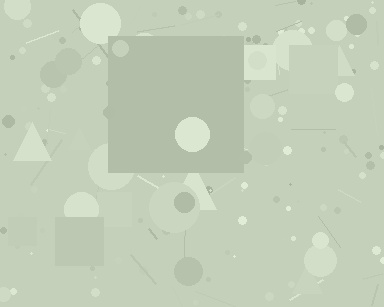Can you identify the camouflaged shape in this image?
The camouflaged shape is a square.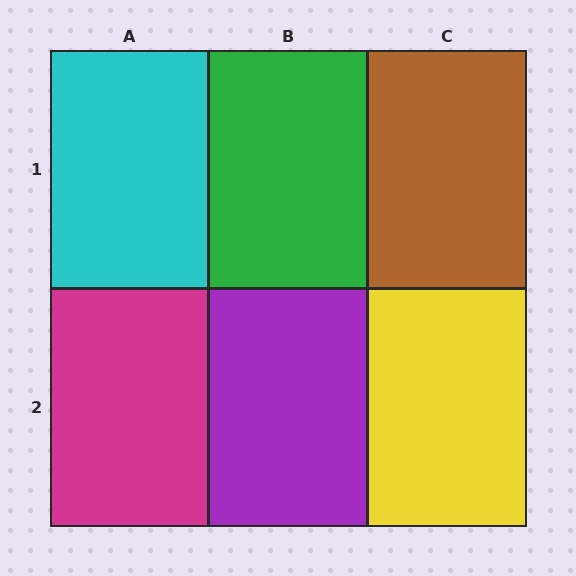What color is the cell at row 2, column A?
Magenta.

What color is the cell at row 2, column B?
Purple.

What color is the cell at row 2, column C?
Yellow.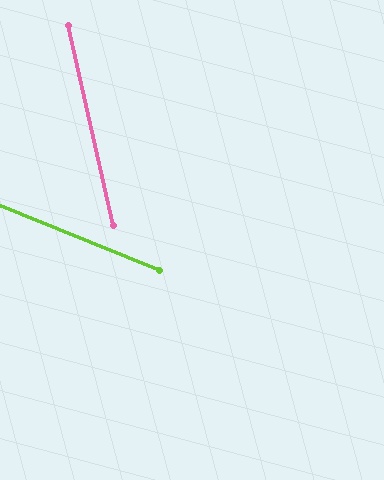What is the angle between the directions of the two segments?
Approximately 56 degrees.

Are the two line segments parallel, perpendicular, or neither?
Neither parallel nor perpendicular — they differ by about 56°.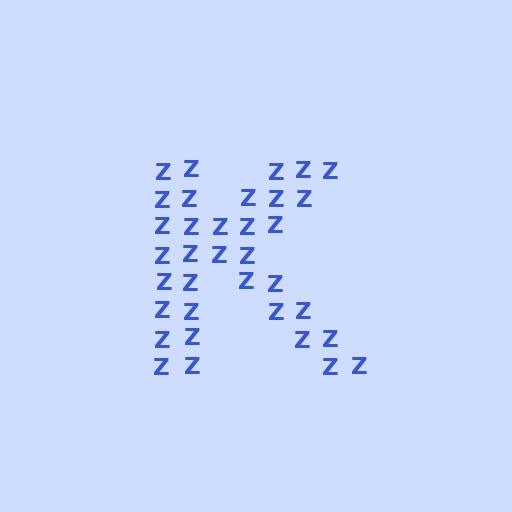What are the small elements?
The small elements are letter Z's.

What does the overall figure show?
The overall figure shows the letter K.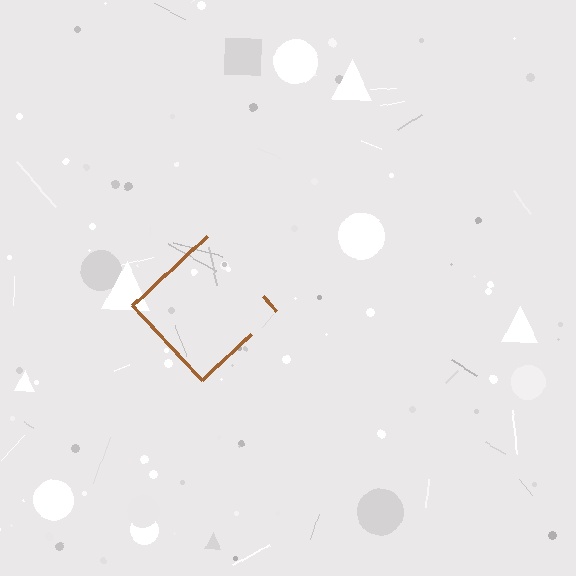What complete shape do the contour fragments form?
The contour fragments form a diamond.